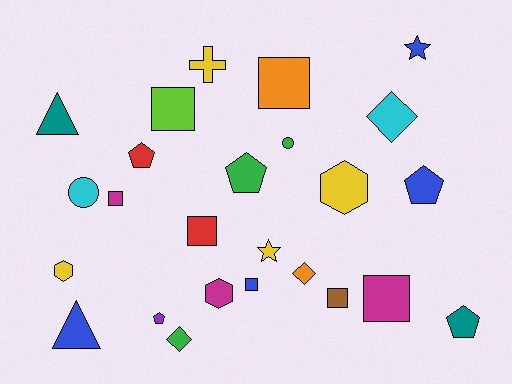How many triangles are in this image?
There are 2 triangles.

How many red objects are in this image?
There are 2 red objects.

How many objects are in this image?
There are 25 objects.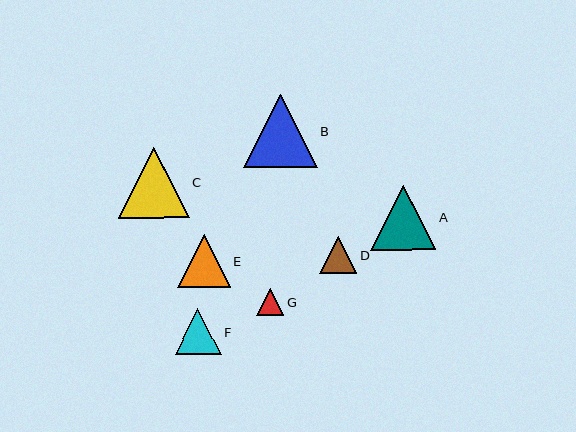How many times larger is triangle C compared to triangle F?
Triangle C is approximately 1.5 times the size of triangle F.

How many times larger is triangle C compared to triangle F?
Triangle C is approximately 1.5 times the size of triangle F.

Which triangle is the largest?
Triangle B is the largest with a size of approximately 73 pixels.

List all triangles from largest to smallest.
From largest to smallest: B, C, A, E, F, D, G.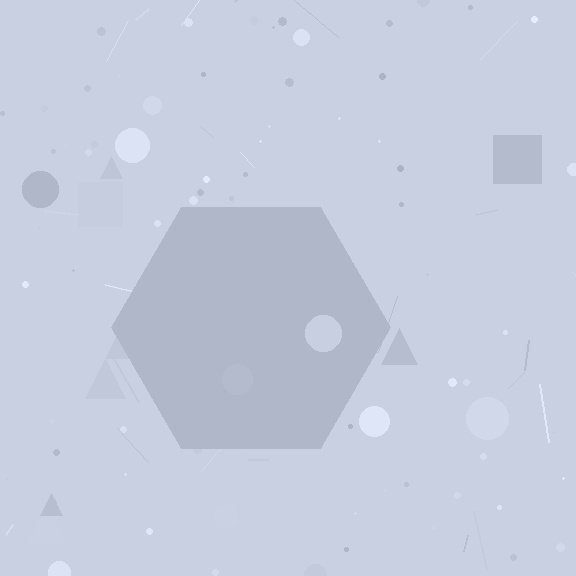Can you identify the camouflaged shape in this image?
The camouflaged shape is a hexagon.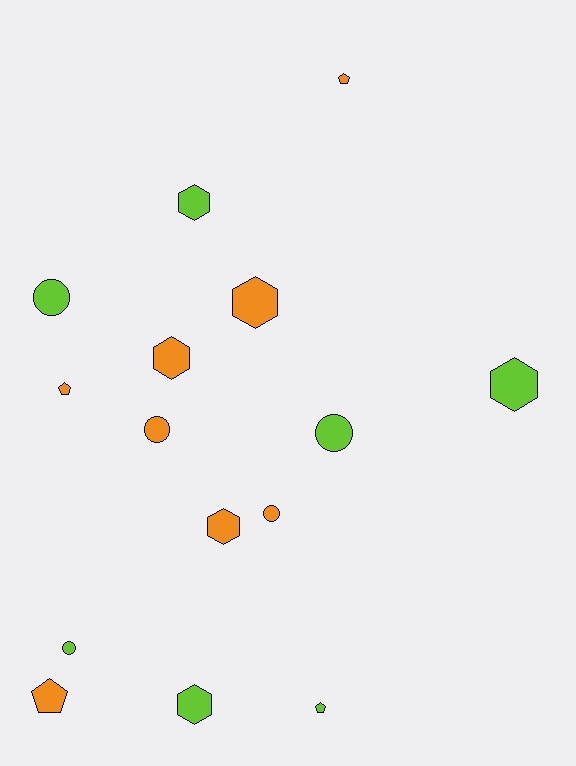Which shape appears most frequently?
Hexagon, with 6 objects.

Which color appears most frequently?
Orange, with 8 objects.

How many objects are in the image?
There are 15 objects.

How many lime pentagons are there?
There is 1 lime pentagon.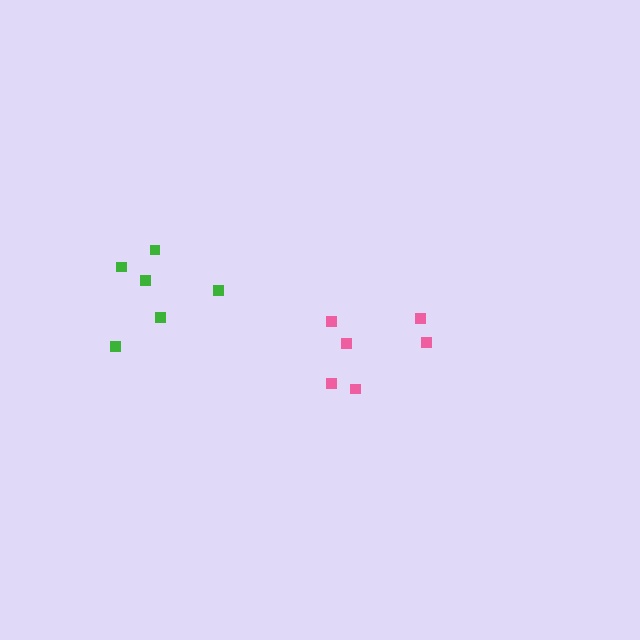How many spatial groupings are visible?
There are 2 spatial groupings.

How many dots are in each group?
Group 1: 6 dots, Group 2: 6 dots (12 total).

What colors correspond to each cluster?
The clusters are colored: pink, green.